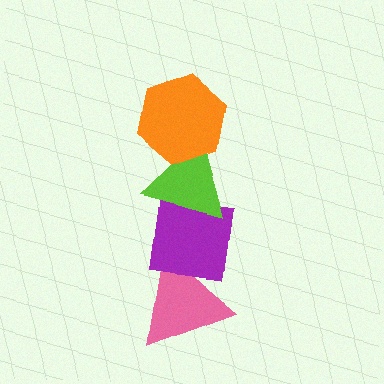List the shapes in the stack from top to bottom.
From top to bottom: the orange hexagon, the lime triangle, the purple square, the pink triangle.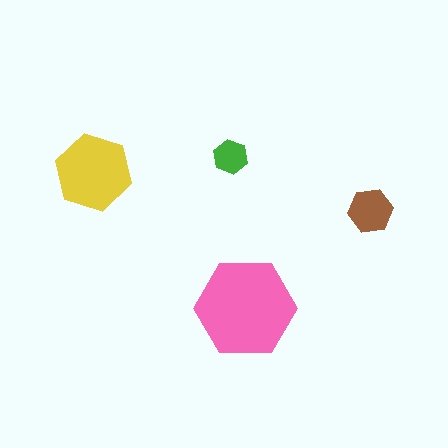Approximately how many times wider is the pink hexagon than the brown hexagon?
About 2 times wider.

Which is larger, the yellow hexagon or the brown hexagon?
The yellow one.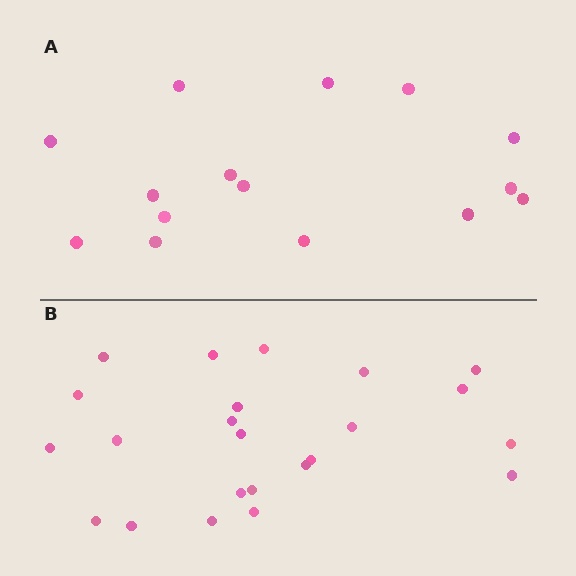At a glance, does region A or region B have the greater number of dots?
Region B (the bottom region) has more dots.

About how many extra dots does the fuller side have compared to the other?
Region B has roughly 8 or so more dots than region A.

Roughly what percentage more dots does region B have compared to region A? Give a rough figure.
About 55% more.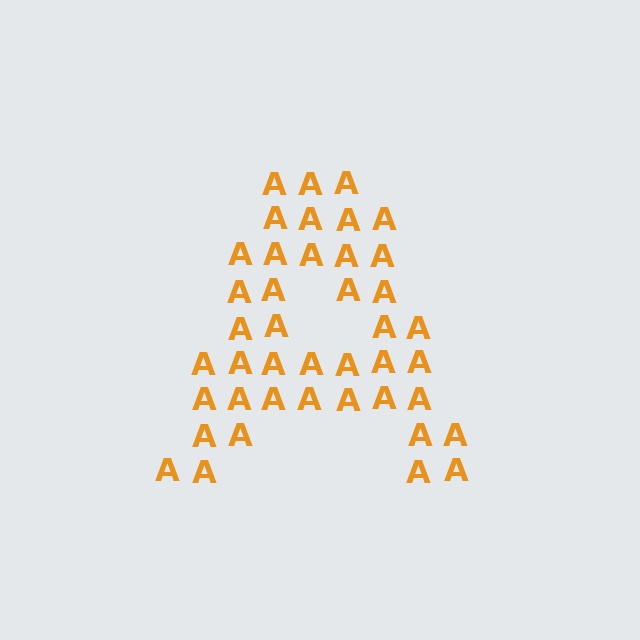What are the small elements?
The small elements are letter A's.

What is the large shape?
The large shape is the letter A.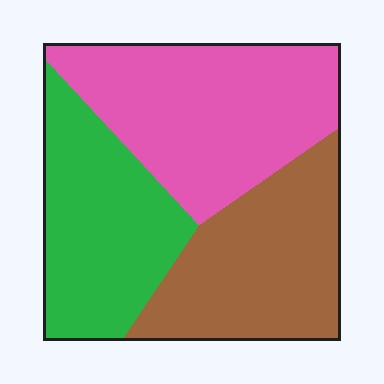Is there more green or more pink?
Pink.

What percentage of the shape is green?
Green covers roughly 30% of the shape.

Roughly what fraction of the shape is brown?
Brown takes up about one third (1/3) of the shape.